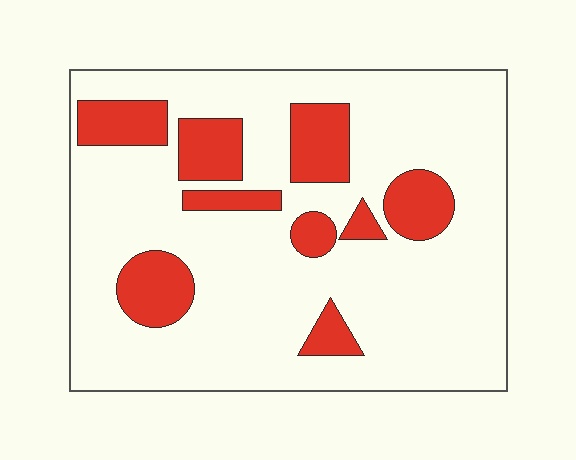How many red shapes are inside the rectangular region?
9.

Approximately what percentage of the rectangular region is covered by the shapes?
Approximately 20%.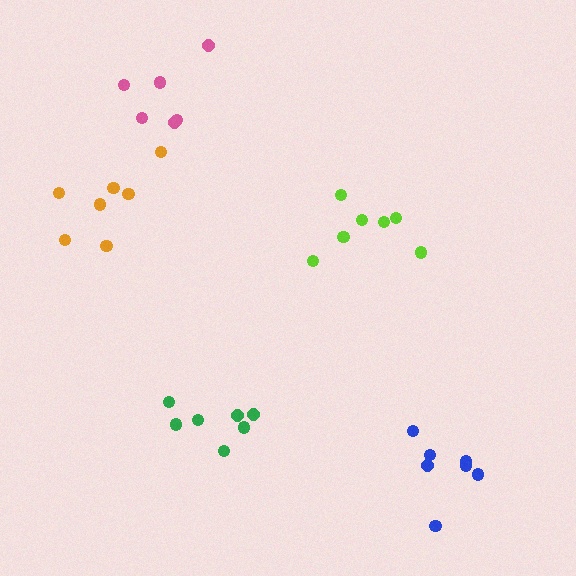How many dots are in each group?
Group 1: 7 dots, Group 2: 7 dots, Group 3: 6 dots, Group 4: 7 dots, Group 5: 7 dots (34 total).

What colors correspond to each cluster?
The clusters are colored: green, blue, pink, lime, orange.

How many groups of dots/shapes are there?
There are 5 groups.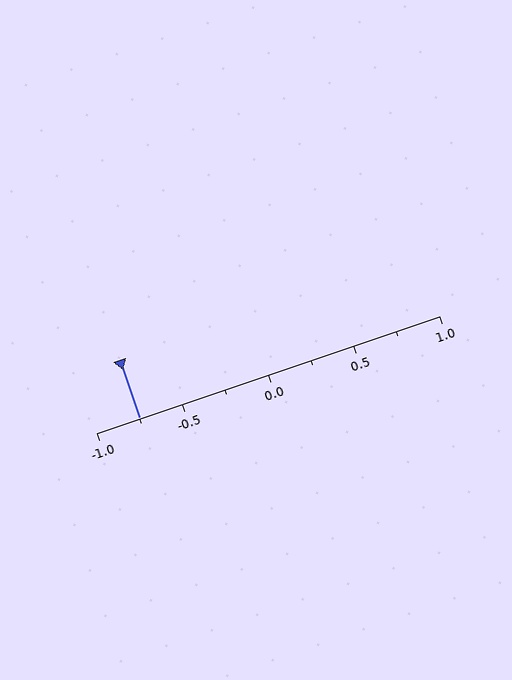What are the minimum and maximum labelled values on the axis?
The axis runs from -1.0 to 1.0.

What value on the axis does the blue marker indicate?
The marker indicates approximately -0.75.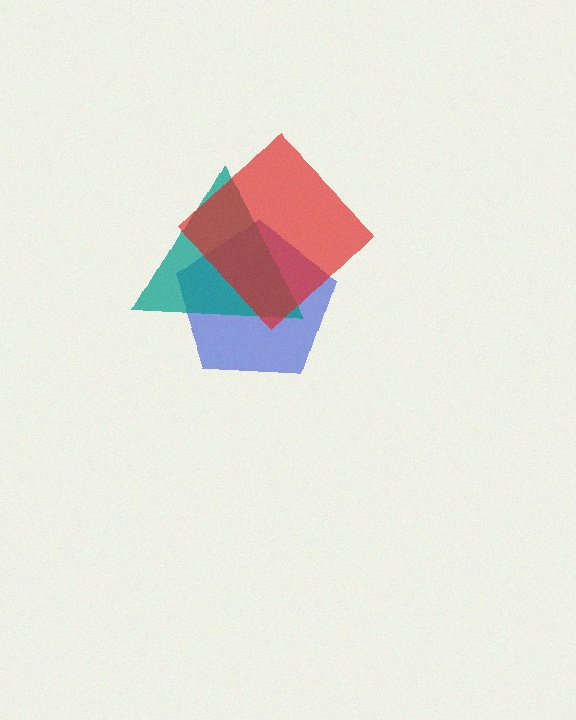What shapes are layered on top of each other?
The layered shapes are: a blue pentagon, a teal triangle, a red diamond.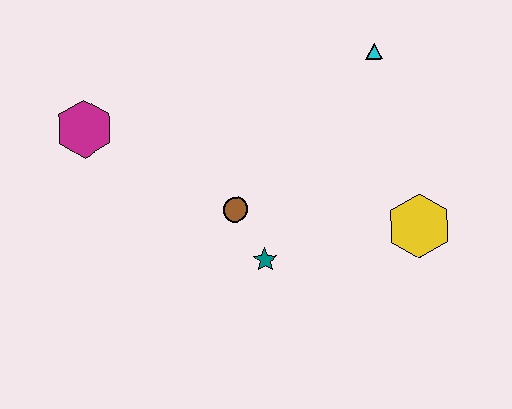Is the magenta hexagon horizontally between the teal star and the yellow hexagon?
No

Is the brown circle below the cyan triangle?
Yes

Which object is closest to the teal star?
The brown circle is closest to the teal star.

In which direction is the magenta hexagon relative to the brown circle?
The magenta hexagon is to the left of the brown circle.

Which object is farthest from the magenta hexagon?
The yellow hexagon is farthest from the magenta hexagon.